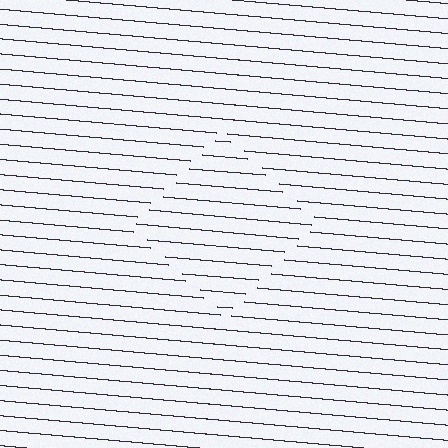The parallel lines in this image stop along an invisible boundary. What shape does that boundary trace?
An illusory square. The interior of the shape contains the same grating, shifted by half a period — the contour is defined by the phase discontinuity where line-ends from the inner and outer gratings abut.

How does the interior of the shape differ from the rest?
The interior of the shape contains the same grating, shifted by half a period — the contour is defined by the phase discontinuity where line-ends from the inner and outer gratings abut.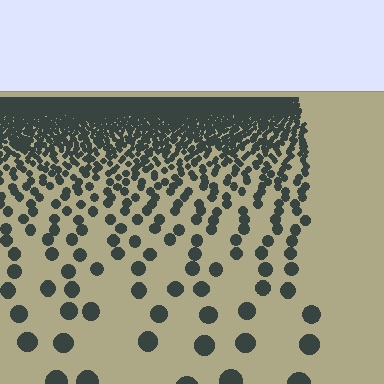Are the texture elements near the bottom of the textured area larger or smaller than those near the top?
Larger. Near the bottom, elements are closer to the viewer and appear at a bigger on-screen size.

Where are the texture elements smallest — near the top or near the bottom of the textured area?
Near the top.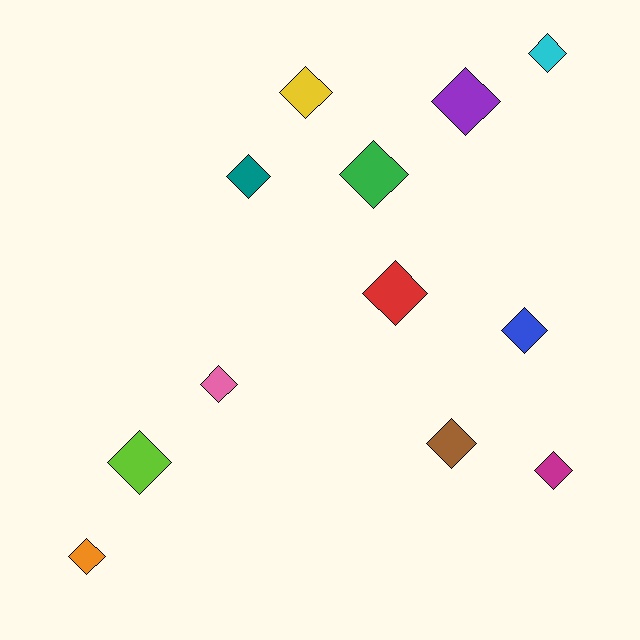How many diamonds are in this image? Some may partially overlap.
There are 12 diamonds.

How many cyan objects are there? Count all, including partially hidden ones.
There is 1 cyan object.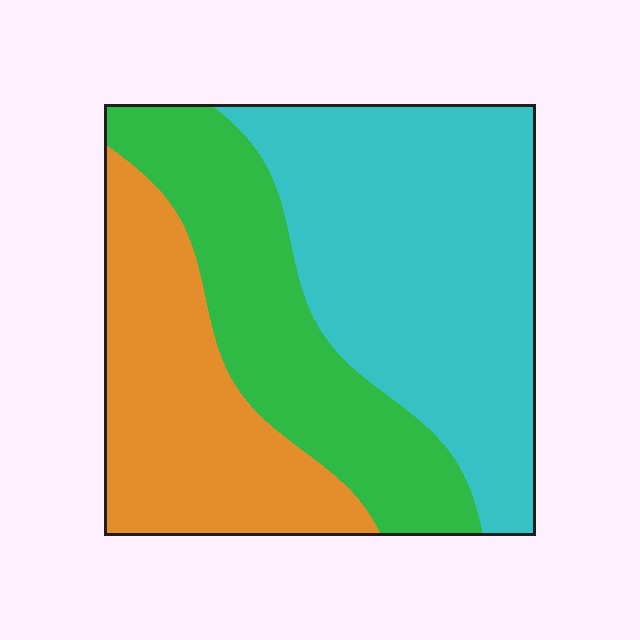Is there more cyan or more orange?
Cyan.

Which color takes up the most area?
Cyan, at roughly 45%.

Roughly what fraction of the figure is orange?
Orange covers around 30% of the figure.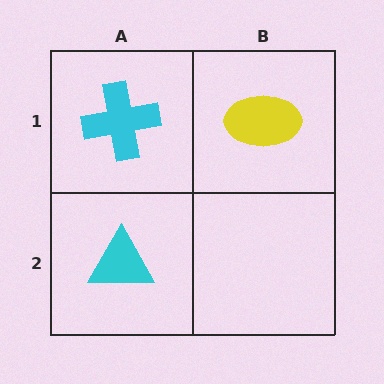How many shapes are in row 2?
1 shape.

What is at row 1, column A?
A cyan cross.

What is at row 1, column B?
A yellow ellipse.